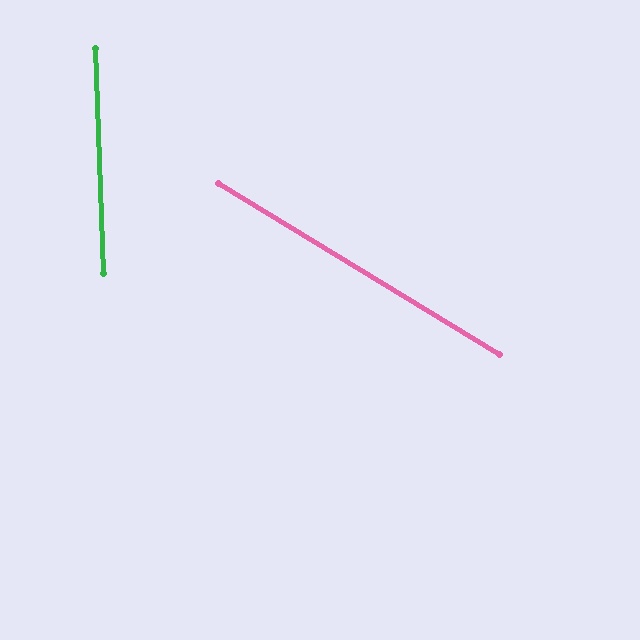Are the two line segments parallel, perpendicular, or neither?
Neither parallel nor perpendicular — they differ by about 57°.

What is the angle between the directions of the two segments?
Approximately 57 degrees.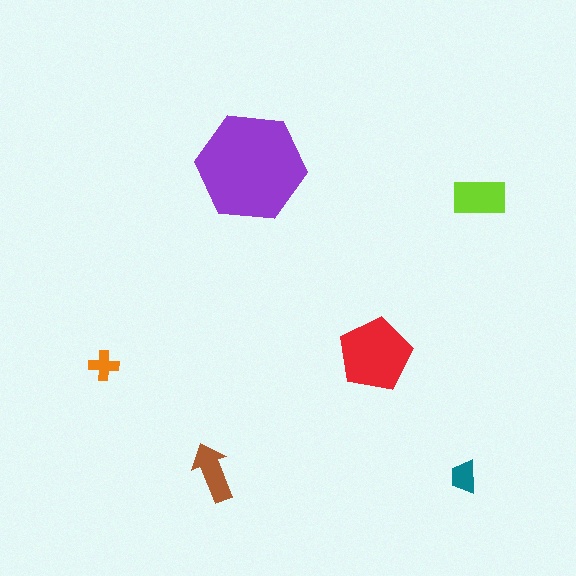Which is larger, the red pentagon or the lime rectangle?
The red pentagon.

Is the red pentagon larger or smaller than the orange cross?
Larger.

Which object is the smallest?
The orange cross.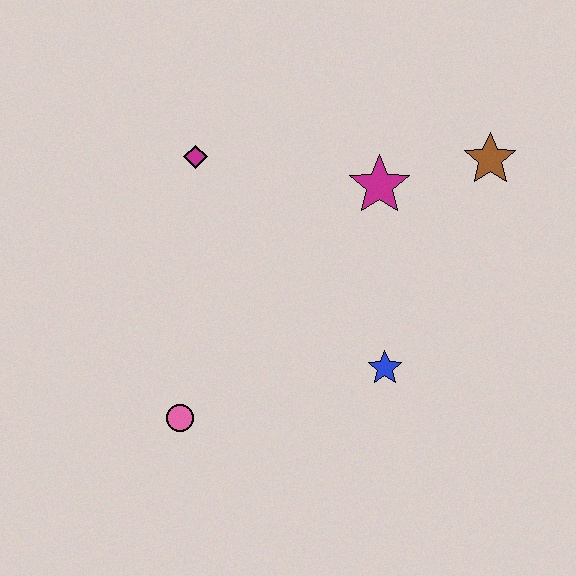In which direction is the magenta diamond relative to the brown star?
The magenta diamond is to the left of the brown star.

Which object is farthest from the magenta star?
The pink circle is farthest from the magenta star.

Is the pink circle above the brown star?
No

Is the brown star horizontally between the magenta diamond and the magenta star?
No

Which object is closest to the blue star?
The magenta star is closest to the blue star.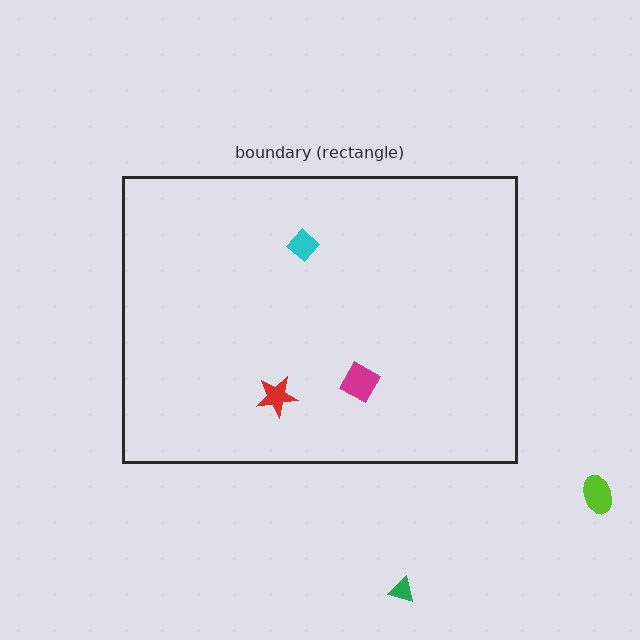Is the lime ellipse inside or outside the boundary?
Outside.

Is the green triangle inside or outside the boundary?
Outside.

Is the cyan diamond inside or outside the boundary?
Inside.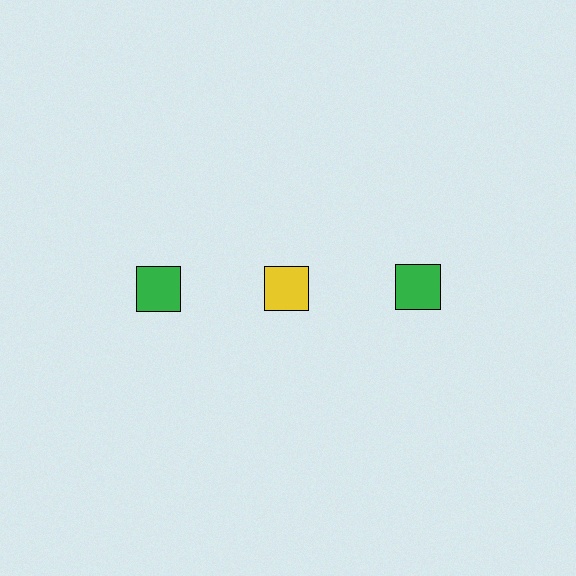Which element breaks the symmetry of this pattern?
The yellow square in the top row, second from left column breaks the symmetry. All other shapes are green squares.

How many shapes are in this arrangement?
There are 3 shapes arranged in a grid pattern.